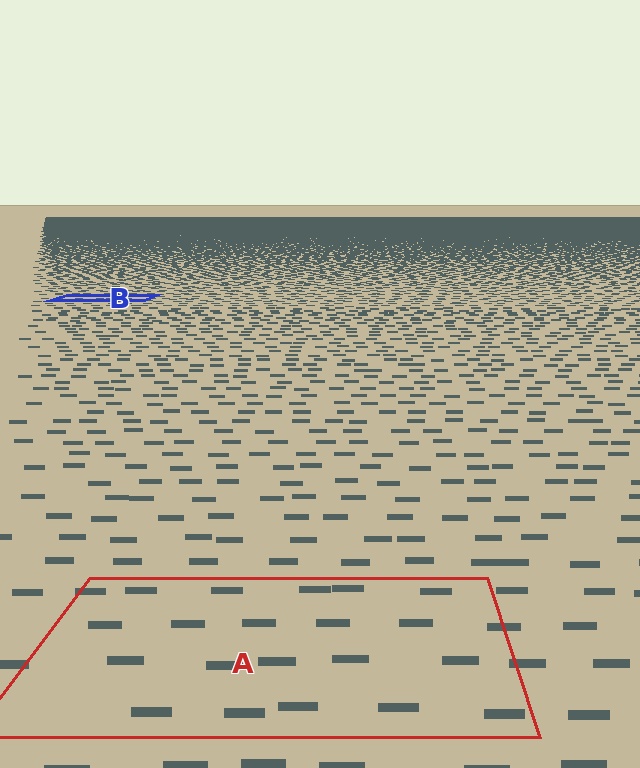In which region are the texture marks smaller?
The texture marks are smaller in region B, because it is farther away.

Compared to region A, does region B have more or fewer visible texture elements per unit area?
Region B has more texture elements per unit area — they are packed more densely because it is farther away.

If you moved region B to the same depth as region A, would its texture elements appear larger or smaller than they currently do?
They would appear larger. At a closer depth, the same texture elements are projected at a bigger on-screen size.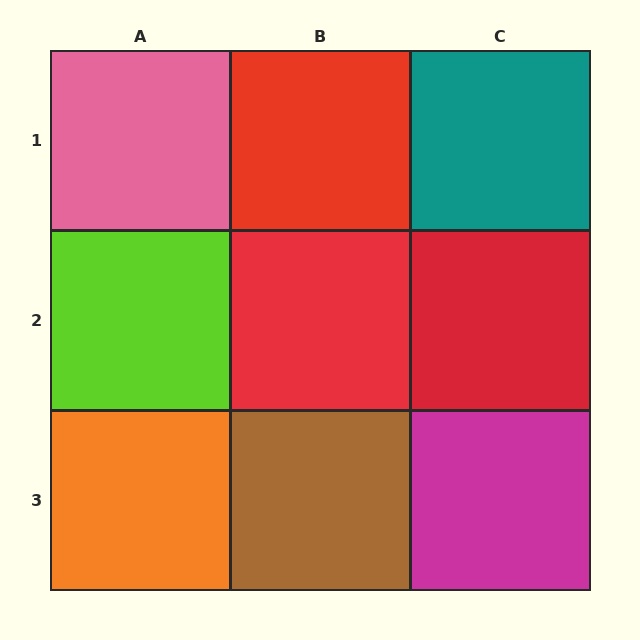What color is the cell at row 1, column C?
Teal.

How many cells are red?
3 cells are red.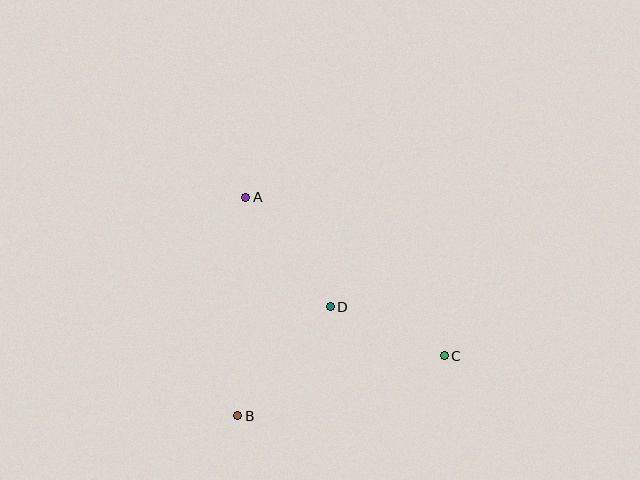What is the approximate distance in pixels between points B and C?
The distance between B and C is approximately 215 pixels.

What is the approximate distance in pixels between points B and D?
The distance between B and D is approximately 143 pixels.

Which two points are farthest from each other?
Points A and C are farthest from each other.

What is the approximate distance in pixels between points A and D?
The distance between A and D is approximately 138 pixels.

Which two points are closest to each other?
Points C and D are closest to each other.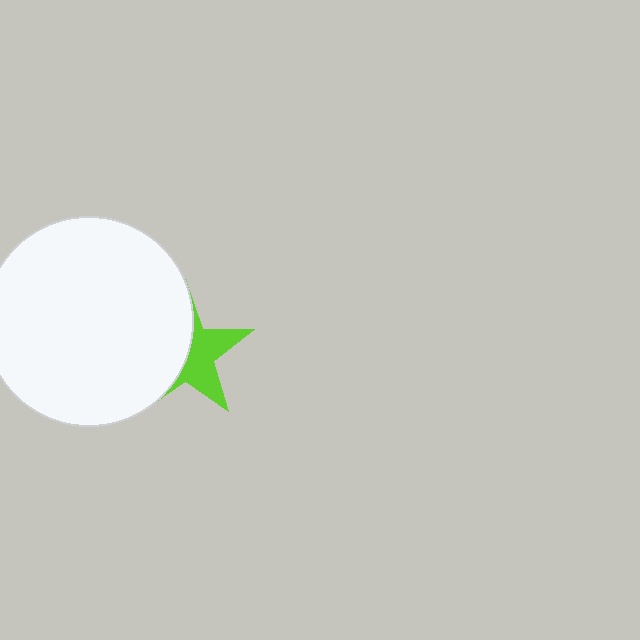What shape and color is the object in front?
The object in front is a white circle.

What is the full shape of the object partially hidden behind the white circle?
The partially hidden object is a lime star.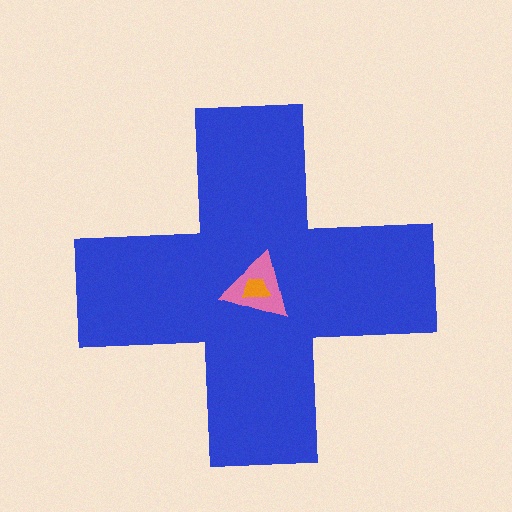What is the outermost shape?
The blue cross.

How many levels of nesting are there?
3.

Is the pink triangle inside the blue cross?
Yes.